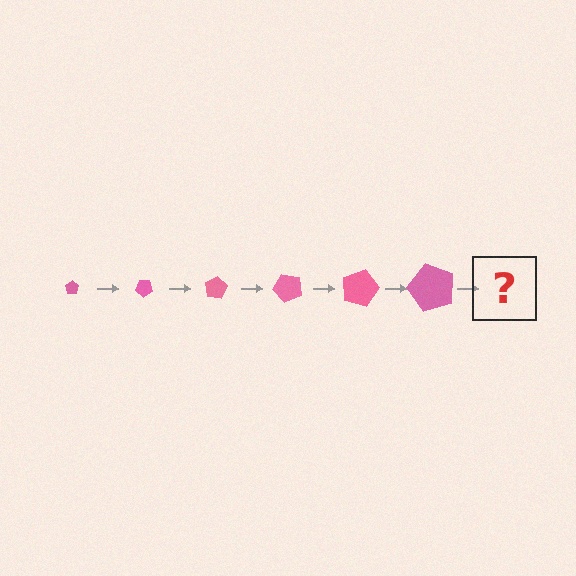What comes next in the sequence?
The next element should be a pentagon, larger than the previous one and rotated 240 degrees from the start.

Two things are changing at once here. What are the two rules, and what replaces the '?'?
The two rules are that the pentagon grows larger each step and it rotates 40 degrees each step. The '?' should be a pentagon, larger than the previous one and rotated 240 degrees from the start.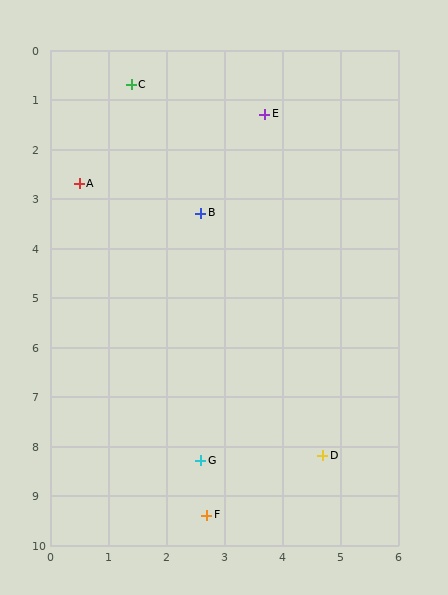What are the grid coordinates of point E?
Point E is at approximately (3.7, 1.3).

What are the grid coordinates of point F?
Point F is at approximately (2.7, 9.4).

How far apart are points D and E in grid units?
Points D and E are about 7.0 grid units apart.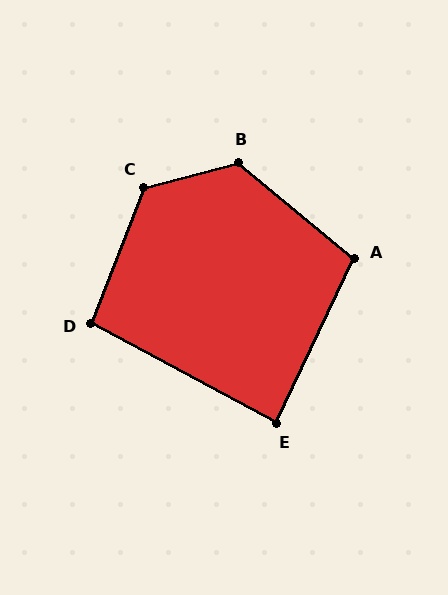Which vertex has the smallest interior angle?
E, at approximately 87 degrees.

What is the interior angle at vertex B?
Approximately 125 degrees (obtuse).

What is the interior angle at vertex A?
Approximately 104 degrees (obtuse).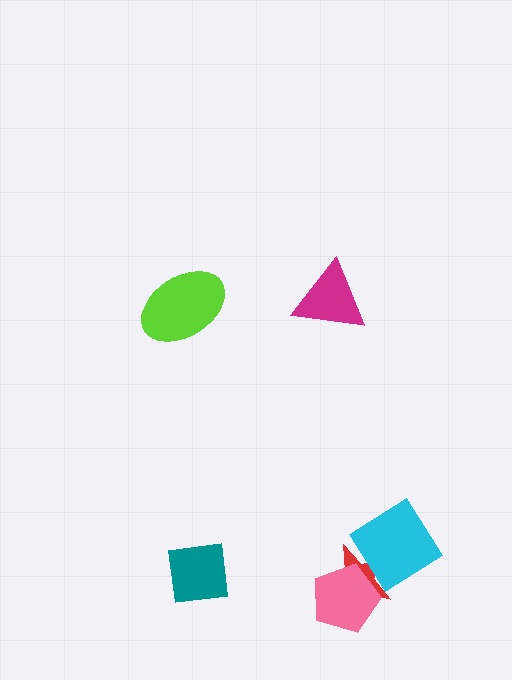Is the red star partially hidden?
Yes, it is partially covered by another shape.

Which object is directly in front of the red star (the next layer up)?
The pink pentagon is directly in front of the red star.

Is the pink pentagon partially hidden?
Yes, it is partially covered by another shape.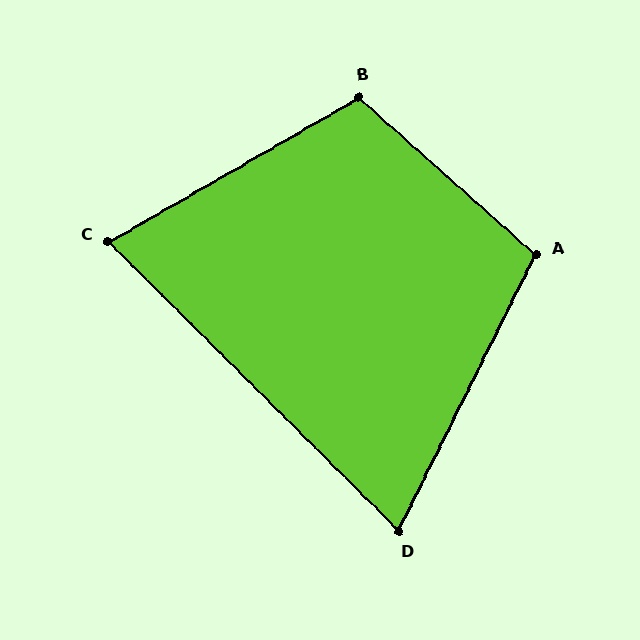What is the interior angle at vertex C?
Approximately 75 degrees (acute).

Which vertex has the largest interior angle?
B, at approximately 108 degrees.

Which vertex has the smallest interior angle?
D, at approximately 72 degrees.